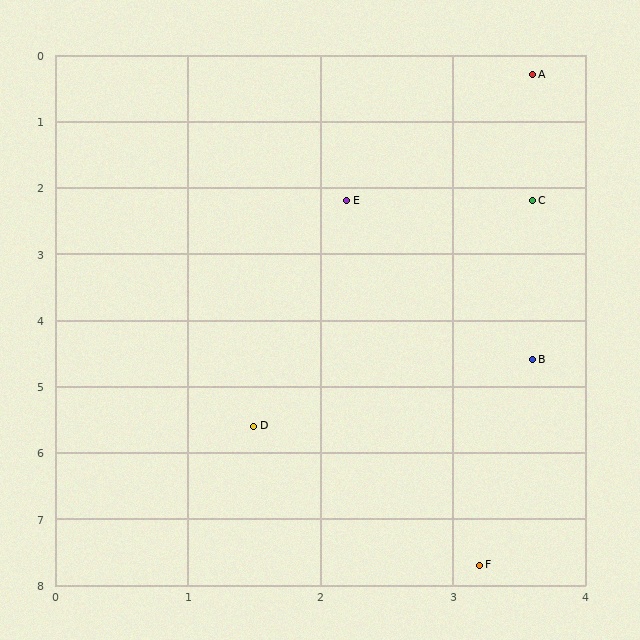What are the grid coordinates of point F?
Point F is at approximately (3.2, 7.7).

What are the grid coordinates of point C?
Point C is at approximately (3.6, 2.2).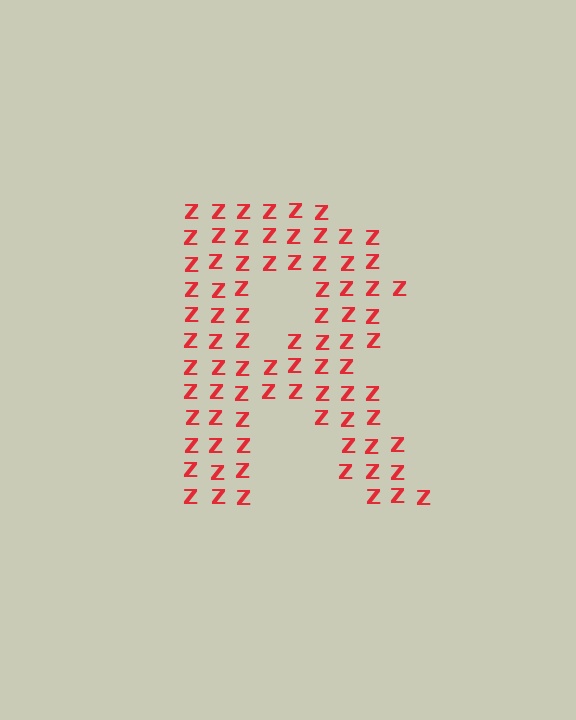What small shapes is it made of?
It is made of small letter Z's.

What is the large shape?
The large shape is the letter R.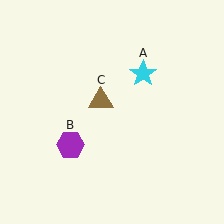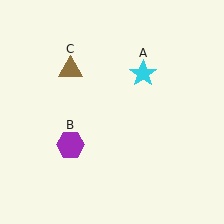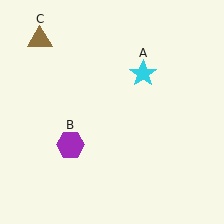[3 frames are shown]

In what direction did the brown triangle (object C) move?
The brown triangle (object C) moved up and to the left.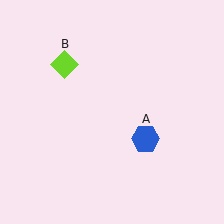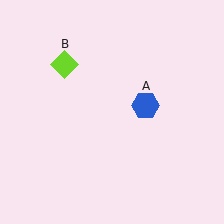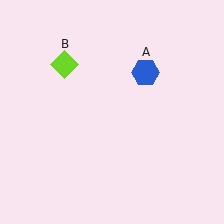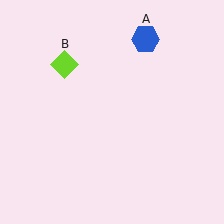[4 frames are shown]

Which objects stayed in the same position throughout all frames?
Lime diamond (object B) remained stationary.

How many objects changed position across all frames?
1 object changed position: blue hexagon (object A).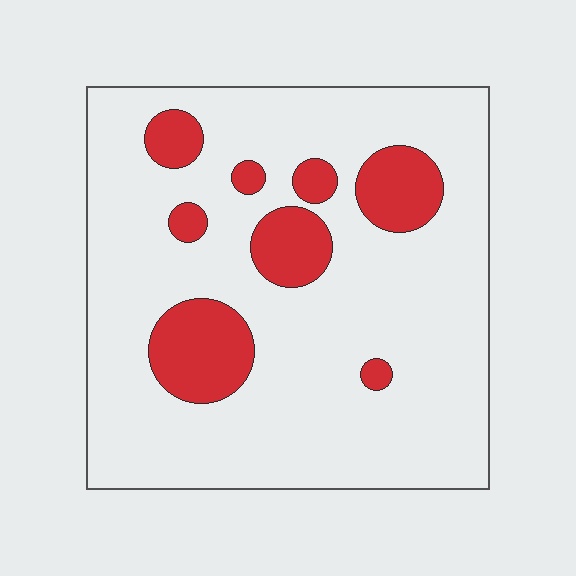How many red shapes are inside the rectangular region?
8.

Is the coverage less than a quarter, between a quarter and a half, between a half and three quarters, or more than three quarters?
Less than a quarter.